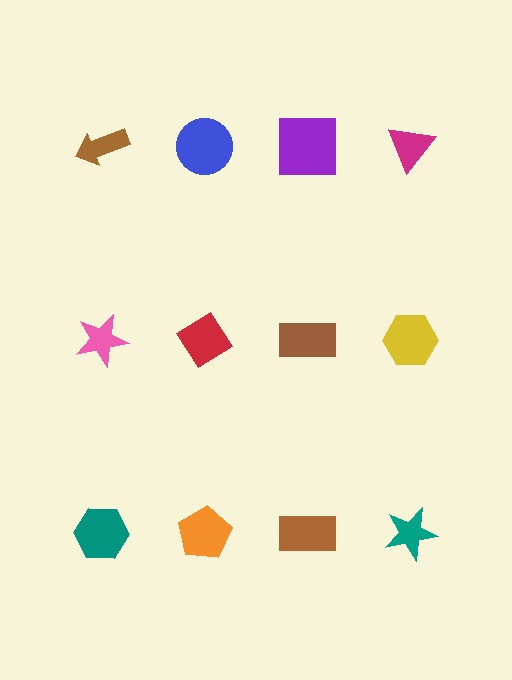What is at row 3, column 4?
A teal star.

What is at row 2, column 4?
A yellow hexagon.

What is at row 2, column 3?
A brown rectangle.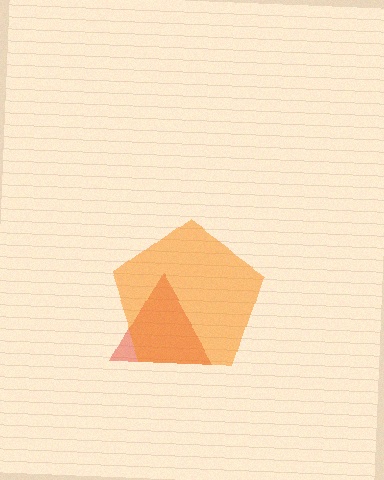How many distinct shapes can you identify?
There are 2 distinct shapes: a red triangle, an orange pentagon.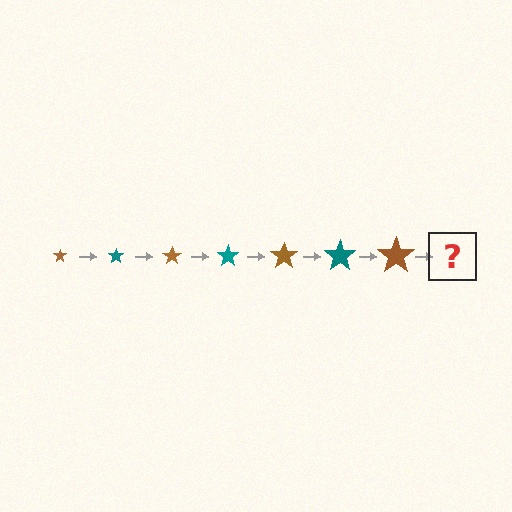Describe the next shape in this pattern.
It should be a teal star, larger than the previous one.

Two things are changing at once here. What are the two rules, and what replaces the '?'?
The two rules are that the star grows larger each step and the color cycles through brown and teal. The '?' should be a teal star, larger than the previous one.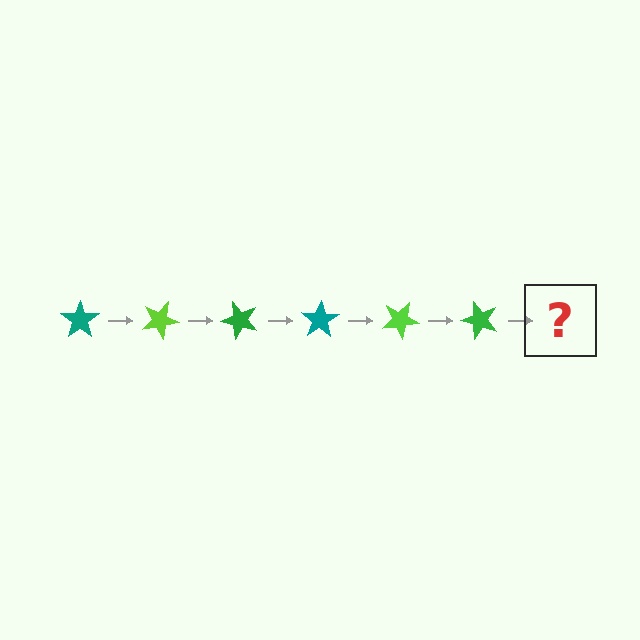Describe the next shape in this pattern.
It should be a teal star, rotated 150 degrees from the start.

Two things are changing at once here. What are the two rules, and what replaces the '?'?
The two rules are that it rotates 25 degrees each step and the color cycles through teal, lime, and green. The '?' should be a teal star, rotated 150 degrees from the start.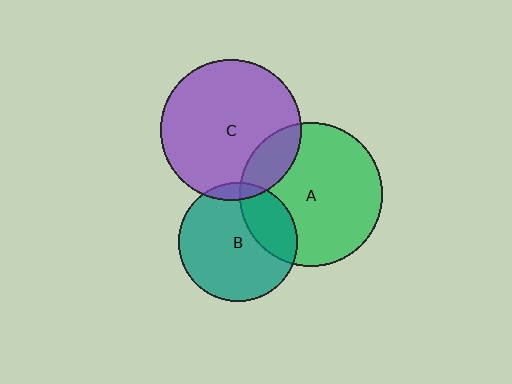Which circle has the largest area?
Circle A (green).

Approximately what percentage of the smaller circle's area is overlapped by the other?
Approximately 25%.